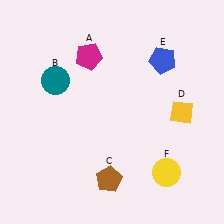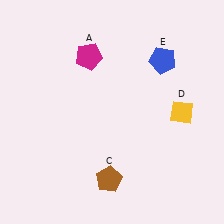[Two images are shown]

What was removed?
The yellow circle (F), the teal circle (B) were removed in Image 2.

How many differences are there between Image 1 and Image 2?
There are 2 differences between the two images.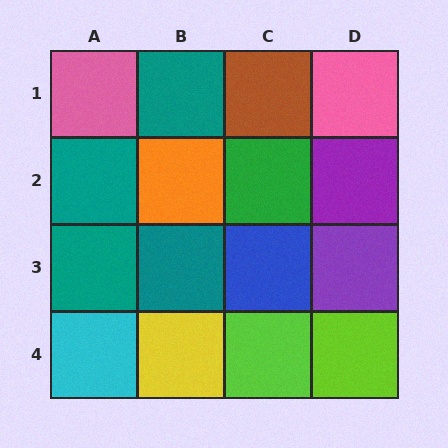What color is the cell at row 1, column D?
Pink.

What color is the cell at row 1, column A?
Pink.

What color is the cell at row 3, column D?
Purple.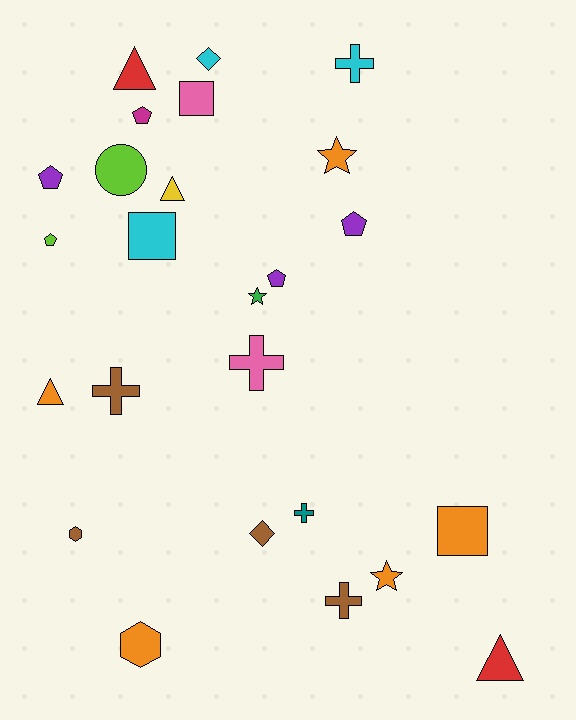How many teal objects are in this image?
There is 1 teal object.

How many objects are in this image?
There are 25 objects.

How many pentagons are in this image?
There are 5 pentagons.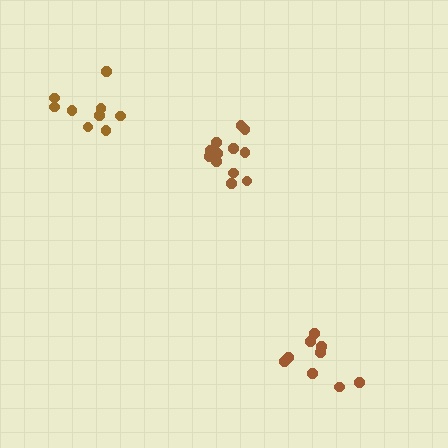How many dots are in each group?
Group 1: 9 dots, Group 2: 13 dots, Group 3: 9 dots (31 total).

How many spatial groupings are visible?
There are 3 spatial groupings.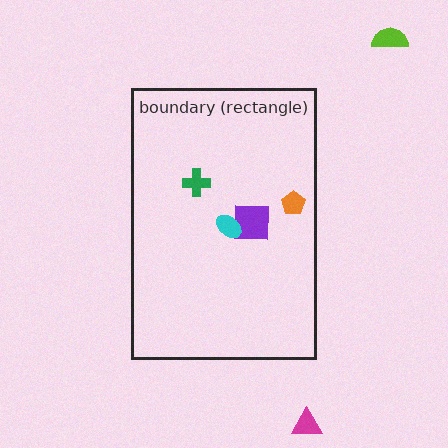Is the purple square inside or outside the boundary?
Inside.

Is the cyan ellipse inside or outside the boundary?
Inside.